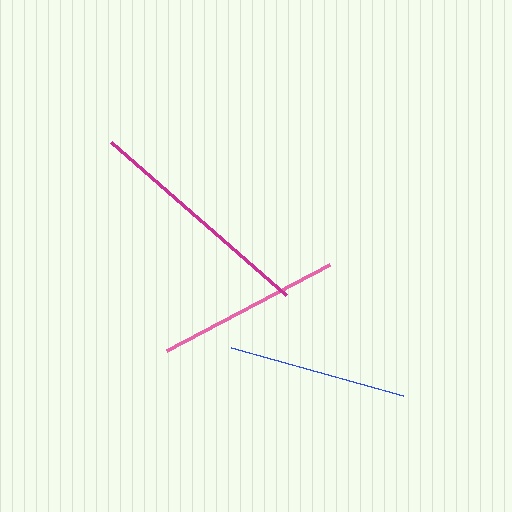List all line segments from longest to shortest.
From longest to shortest: magenta, pink, blue.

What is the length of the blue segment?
The blue segment is approximately 179 pixels long.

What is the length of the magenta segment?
The magenta segment is approximately 233 pixels long.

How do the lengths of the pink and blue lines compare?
The pink and blue lines are approximately the same length.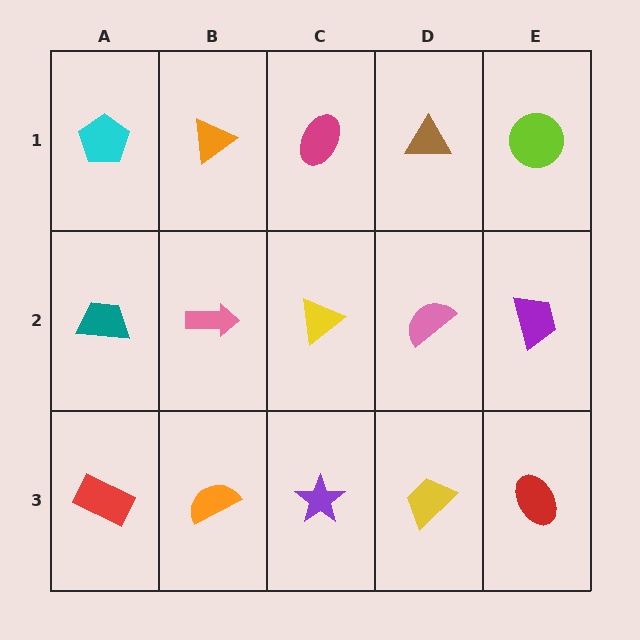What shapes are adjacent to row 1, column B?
A pink arrow (row 2, column B), a cyan pentagon (row 1, column A), a magenta ellipse (row 1, column C).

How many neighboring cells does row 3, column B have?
3.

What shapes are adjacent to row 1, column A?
A teal trapezoid (row 2, column A), an orange triangle (row 1, column B).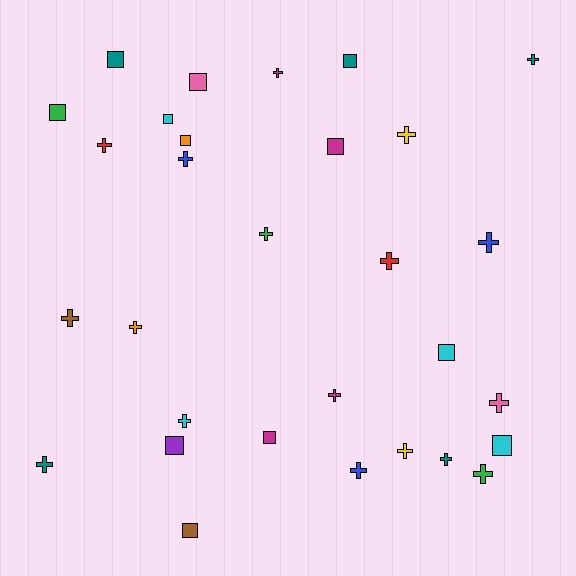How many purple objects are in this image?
There is 1 purple object.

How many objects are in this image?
There are 30 objects.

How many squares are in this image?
There are 12 squares.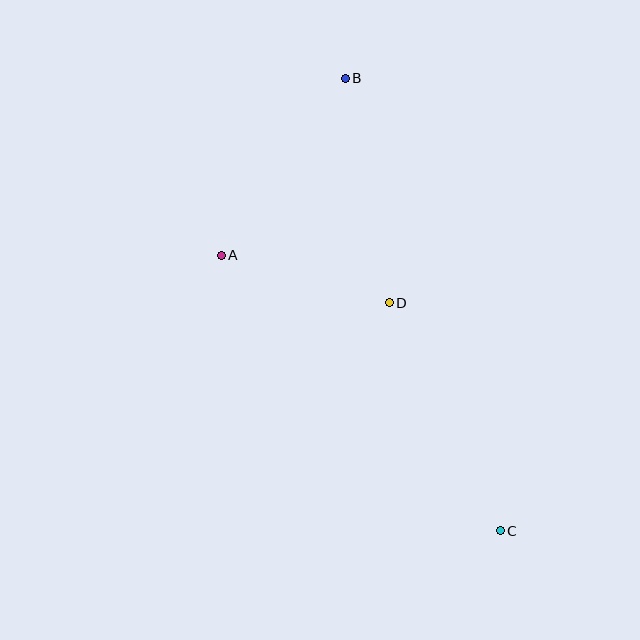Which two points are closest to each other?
Points A and D are closest to each other.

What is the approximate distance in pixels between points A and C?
The distance between A and C is approximately 392 pixels.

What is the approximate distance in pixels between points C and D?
The distance between C and D is approximately 253 pixels.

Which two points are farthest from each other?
Points B and C are farthest from each other.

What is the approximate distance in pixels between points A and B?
The distance between A and B is approximately 216 pixels.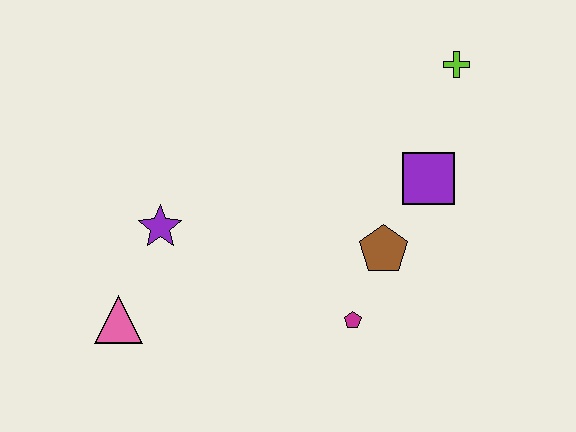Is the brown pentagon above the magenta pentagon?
Yes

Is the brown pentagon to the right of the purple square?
No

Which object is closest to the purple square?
The brown pentagon is closest to the purple square.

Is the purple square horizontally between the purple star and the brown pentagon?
No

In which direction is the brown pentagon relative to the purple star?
The brown pentagon is to the right of the purple star.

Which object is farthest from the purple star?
The lime cross is farthest from the purple star.